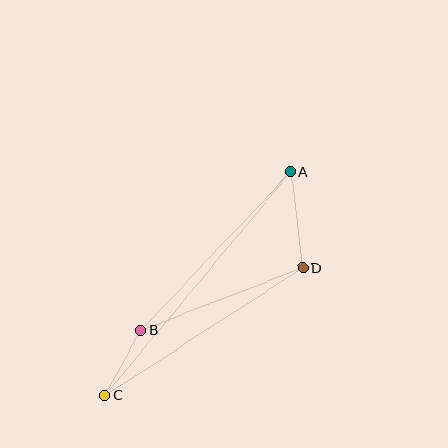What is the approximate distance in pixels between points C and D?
The distance between C and D is approximately 236 pixels.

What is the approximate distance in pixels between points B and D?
The distance between B and D is approximately 174 pixels.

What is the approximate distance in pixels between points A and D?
The distance between A and D is approximately 96 pixels.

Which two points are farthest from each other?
Points A and C are farthest from each other.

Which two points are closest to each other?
Points B and C are closest to each other.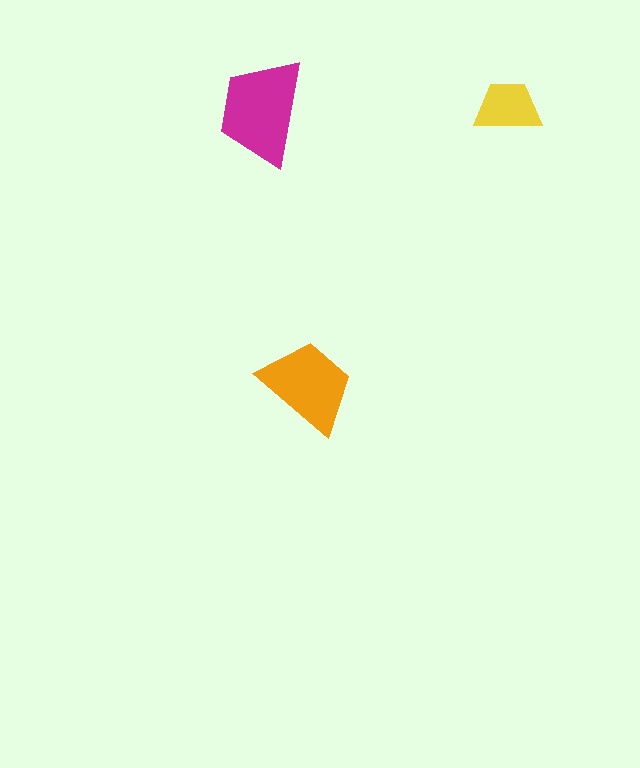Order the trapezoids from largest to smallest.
the magenta one, the orange one, the yellow one.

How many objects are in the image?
There are 3 objects in the image.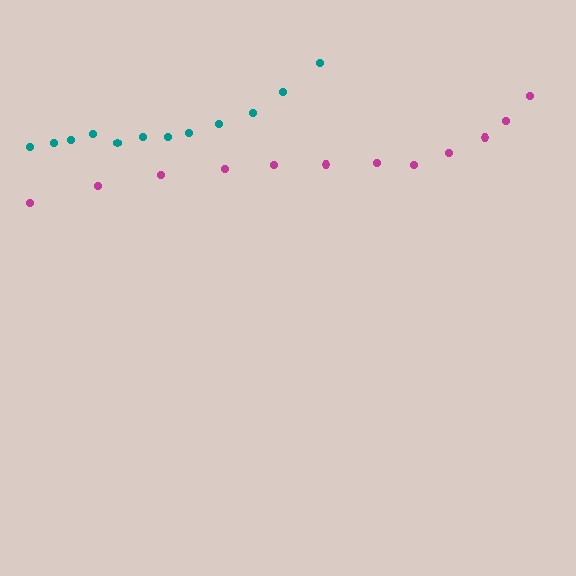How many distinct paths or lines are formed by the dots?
There are 2 distinct paths.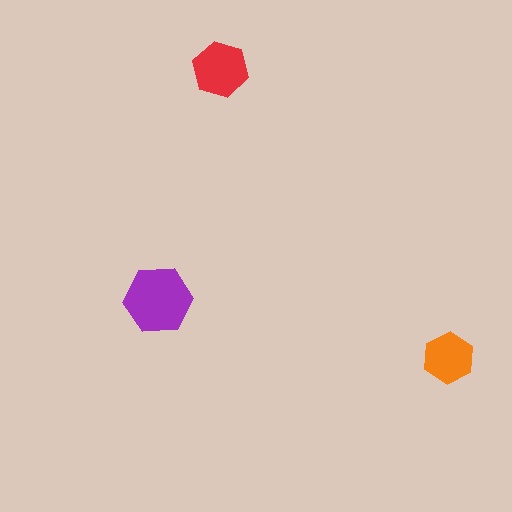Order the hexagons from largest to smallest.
the purple one, the red one, the orange one.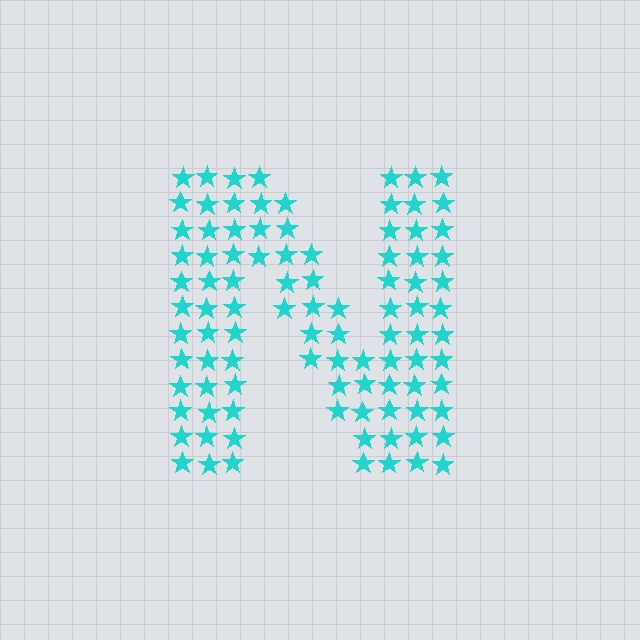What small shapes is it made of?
It is made of small stars.